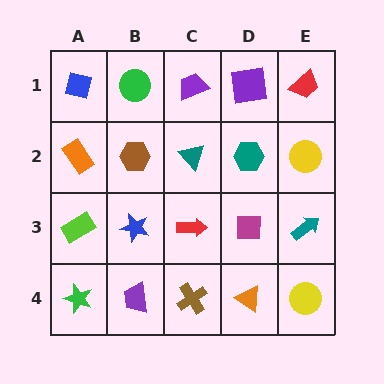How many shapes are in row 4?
5 shapes.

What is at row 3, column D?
A magenta square.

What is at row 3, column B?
A blue star.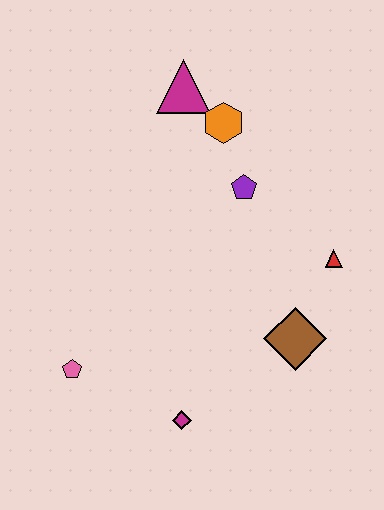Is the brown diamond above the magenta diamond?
Yes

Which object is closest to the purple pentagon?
The orange hexagon is closest to the purple pentagon.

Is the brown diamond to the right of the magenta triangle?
Yes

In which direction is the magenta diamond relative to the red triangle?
The magenta diamond is below the red triangle.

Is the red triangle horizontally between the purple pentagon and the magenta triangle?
No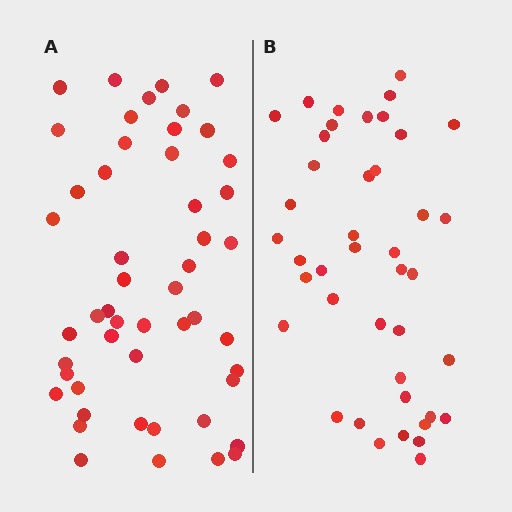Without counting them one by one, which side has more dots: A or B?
Region A (the left region) has more dots.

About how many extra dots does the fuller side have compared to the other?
Region A has roughly 8 or so more dots than region B.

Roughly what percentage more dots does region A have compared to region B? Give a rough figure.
About 20% more.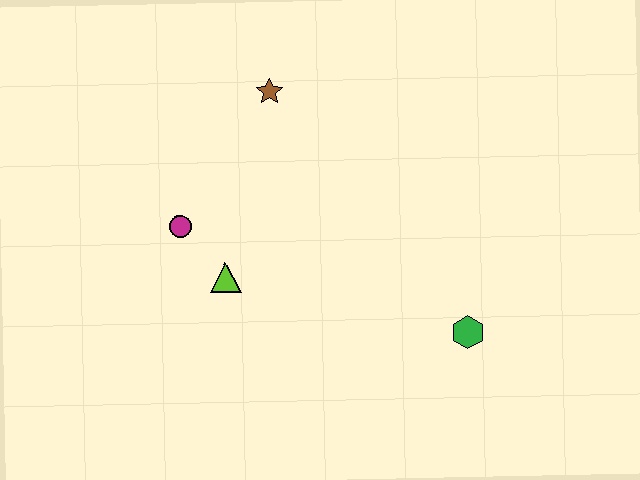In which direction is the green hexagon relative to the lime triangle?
The green hexagon is to the right of the lime triangle.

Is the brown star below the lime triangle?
No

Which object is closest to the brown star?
The magenta circle is closest to the brown star.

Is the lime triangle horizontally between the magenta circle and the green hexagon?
Yes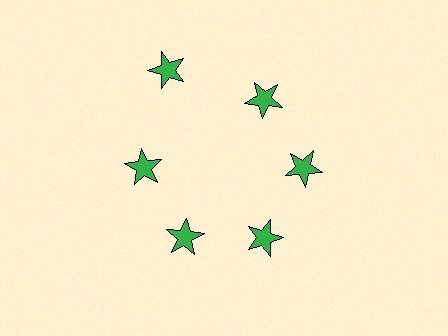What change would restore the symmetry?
The symmetry would be restored by moving it inward, back onto the ring so that all 6 stars sit at equal angles and equal distance from the center.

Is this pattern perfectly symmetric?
No. The 6 green stars are arranged in a ring, but one element near the 11 o'clock position is pushed outward from the center, breaking the 6-fold rotational symmetry.